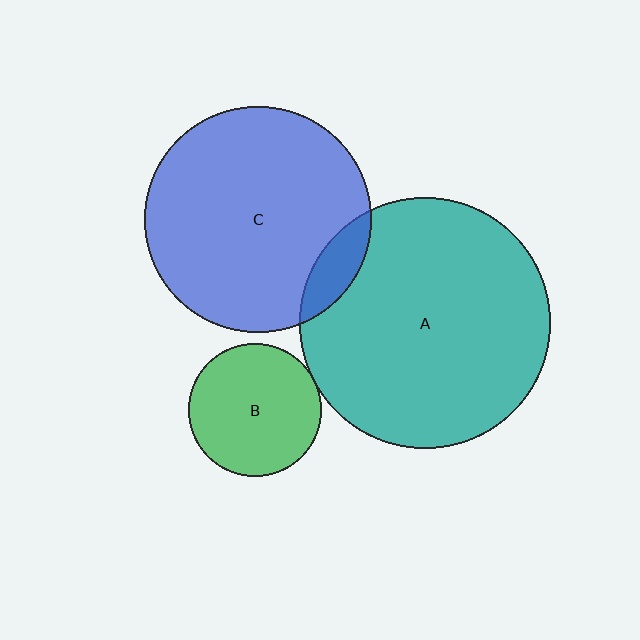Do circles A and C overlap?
Yes.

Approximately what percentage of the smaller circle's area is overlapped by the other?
Approximately 10%.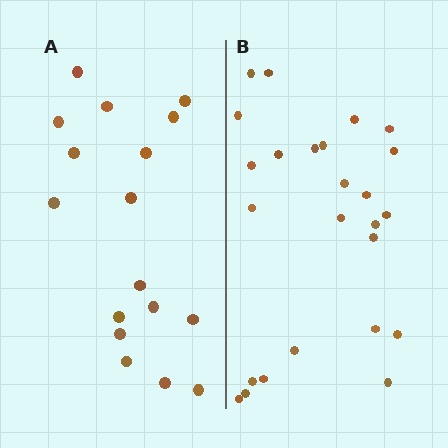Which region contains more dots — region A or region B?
Region B (the right region) has more dots.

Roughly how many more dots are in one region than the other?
Region B has roughly 8 or so more dots than region A.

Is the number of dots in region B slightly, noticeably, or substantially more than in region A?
Region B has substantially more. The ratio is roughly 1.5 to 1.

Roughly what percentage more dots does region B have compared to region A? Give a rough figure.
About 45% more.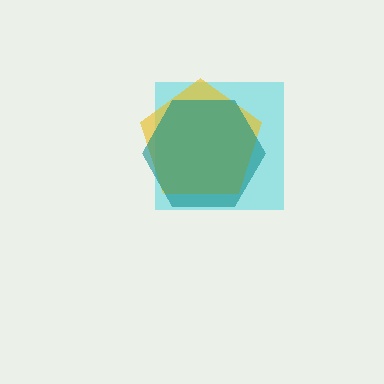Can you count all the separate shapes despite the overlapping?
Yes, there are 3 separate shapes.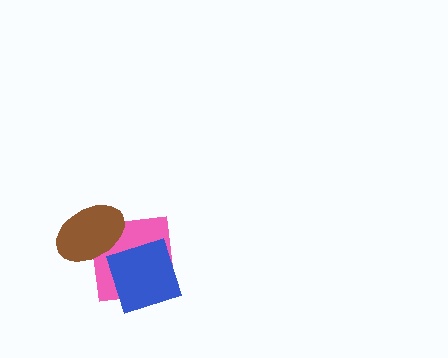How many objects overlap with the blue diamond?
2 objects overlap with the blue diamond.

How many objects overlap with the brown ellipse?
2 objects overlap with the brown ellipse.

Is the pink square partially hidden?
Yes, it is partially covered by another shape.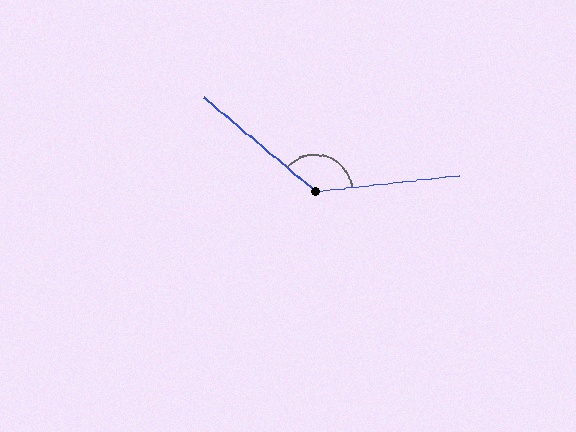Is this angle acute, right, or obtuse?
It is obtuse.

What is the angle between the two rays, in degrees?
Approximately 134 degrees.